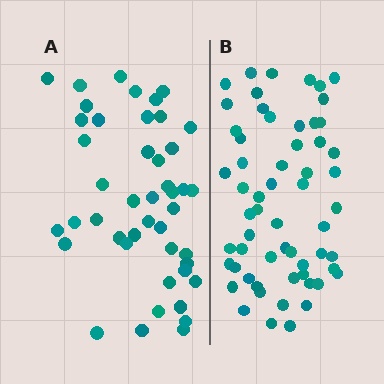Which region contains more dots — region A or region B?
Region B (the right region) has more dots.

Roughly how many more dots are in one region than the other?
Region B has approximately 15 more dots than region A.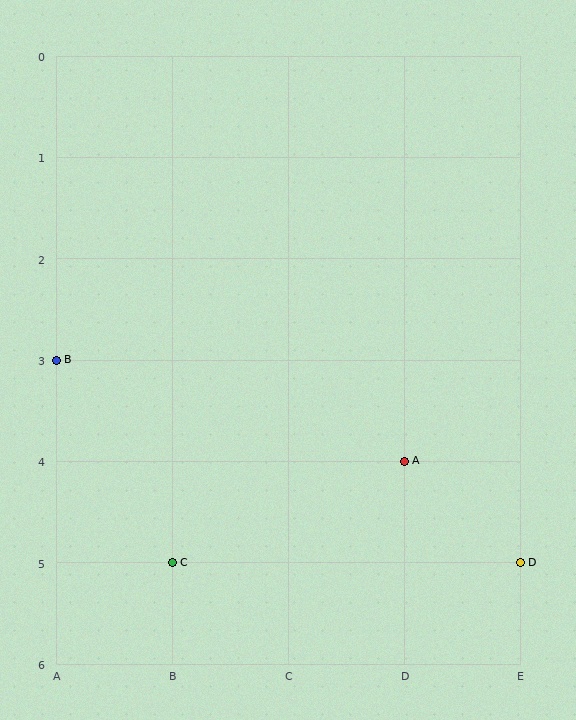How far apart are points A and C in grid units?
Points A and C are 2 columns and 1 row apart (about 2.2 grid units diagonally).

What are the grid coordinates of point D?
Point D is at grid coordinates (E, 5).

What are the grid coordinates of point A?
Point A is at grid coordinates (D, 4).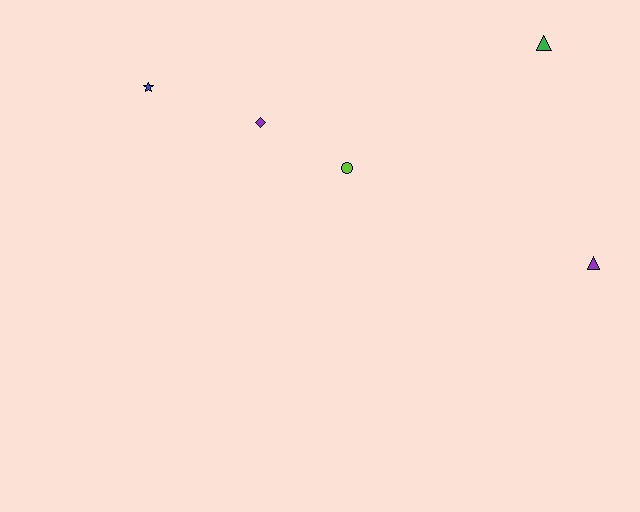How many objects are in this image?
There are 5 objects.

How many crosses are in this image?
There are no crosses.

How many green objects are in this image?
There is 1 green object.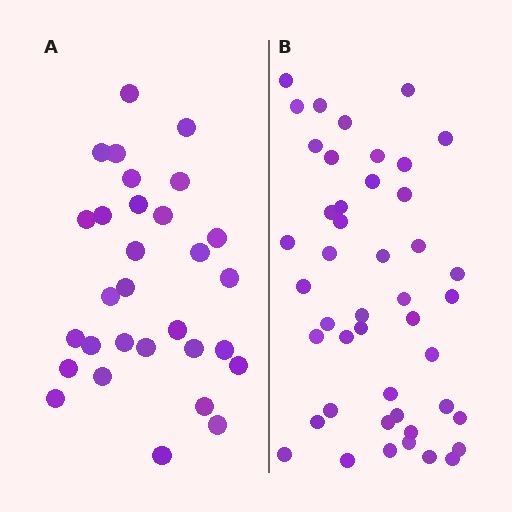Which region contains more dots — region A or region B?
Region B (the right region) has more dots.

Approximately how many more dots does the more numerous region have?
Region B has approximately 15 more dots than region A.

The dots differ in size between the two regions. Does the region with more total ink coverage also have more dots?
No. Region A has more total ink coverage because its dots are larger, but region B actually contains more individual dots. Total area can be misleading — the number of items is what matters here.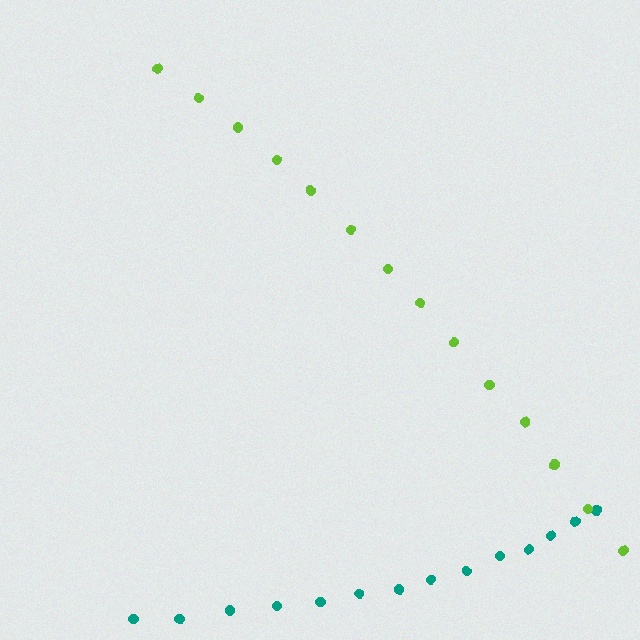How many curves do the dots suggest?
There are 2 distinct paths.